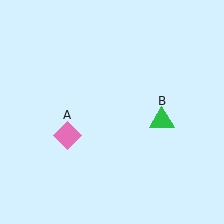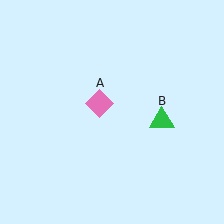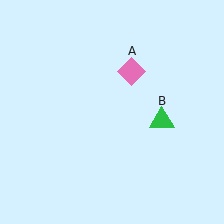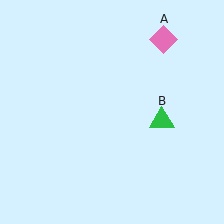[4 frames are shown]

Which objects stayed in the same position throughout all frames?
Green triangle (object B) remained stationary.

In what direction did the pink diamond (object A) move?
The pink diamond (object A) moved up and to the right.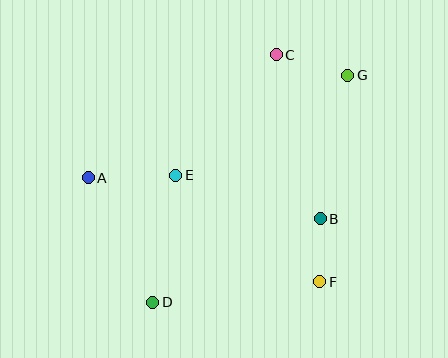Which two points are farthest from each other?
Points D and G are farthest from each other.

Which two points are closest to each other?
Points B and F are closest to each other.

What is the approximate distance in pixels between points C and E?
The distance between C and E is approximately 157 pixels.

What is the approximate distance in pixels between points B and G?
The distance between B and G is approximately 146 pixels.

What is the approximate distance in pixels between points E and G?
The distance between E and G is approximately 199 pixels.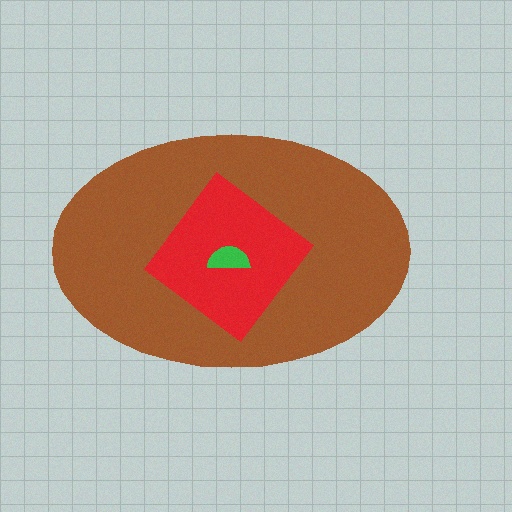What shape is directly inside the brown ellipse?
The red diamond.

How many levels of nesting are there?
3.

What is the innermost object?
The green semicircle.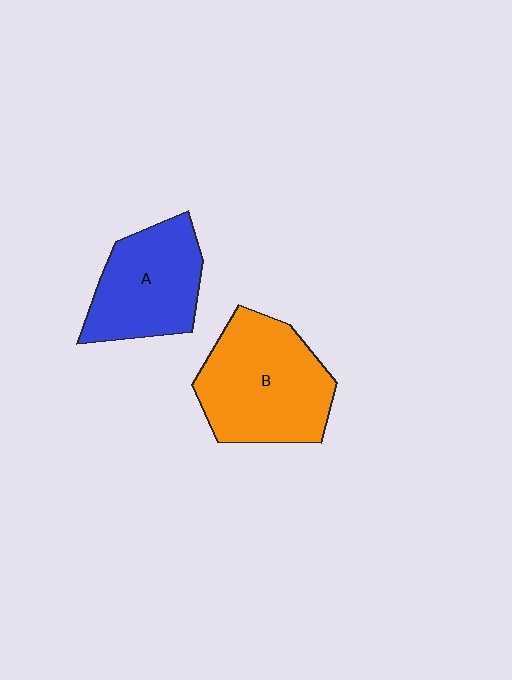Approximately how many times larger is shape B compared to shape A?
Approximately 1.3 times.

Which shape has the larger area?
Shape B (orange).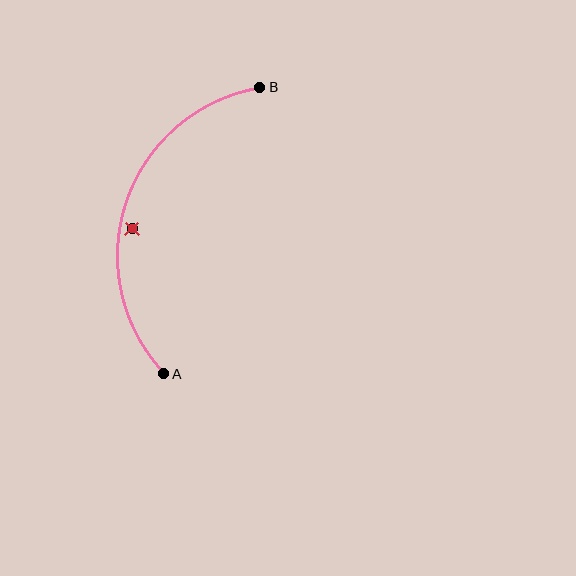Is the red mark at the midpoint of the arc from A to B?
No — the red mark does not lie on the arc at all. It sits slightly inside the curve.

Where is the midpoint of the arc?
The arc midpoint is the point on the curve farthest from the straight line joining A and B. It sits to the left of that line.